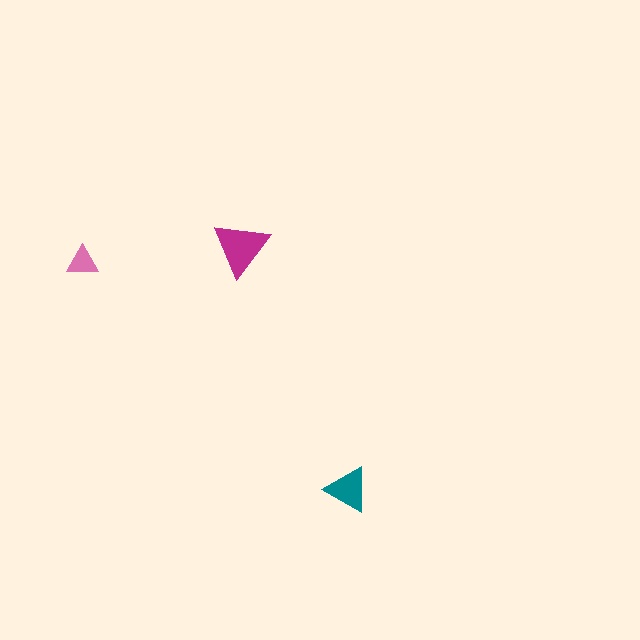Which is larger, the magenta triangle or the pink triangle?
The magenta one.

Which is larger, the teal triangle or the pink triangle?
The teal one.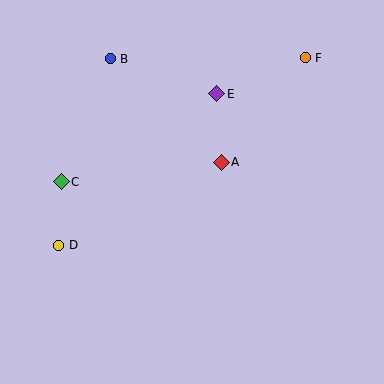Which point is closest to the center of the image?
Point A at (221, 162) is closest to the center.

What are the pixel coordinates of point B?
Point B is at (110, 59).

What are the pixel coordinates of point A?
Point A is at (221, 162).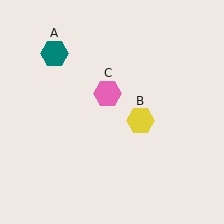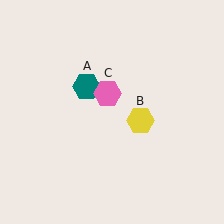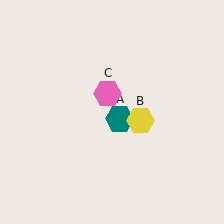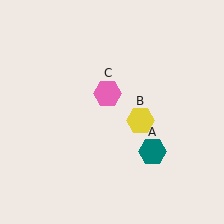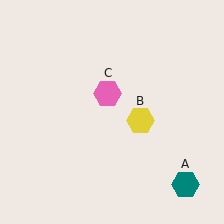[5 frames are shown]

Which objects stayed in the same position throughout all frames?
Yellow hexagon (object B) and pink hexagon (object C) remained stationary.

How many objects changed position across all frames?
1 object changed position: teal hexagon (object A).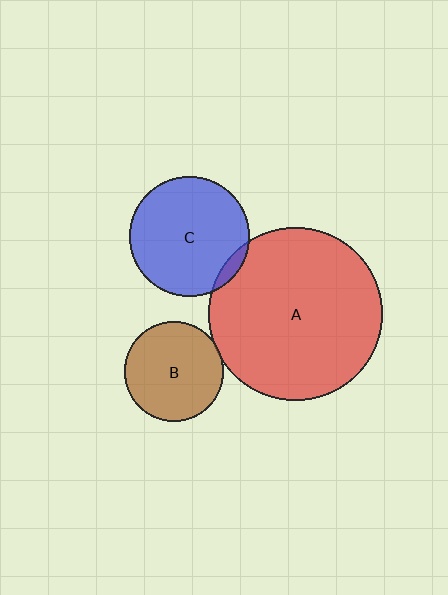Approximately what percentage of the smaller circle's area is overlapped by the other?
Approximately 5%.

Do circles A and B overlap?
Yes.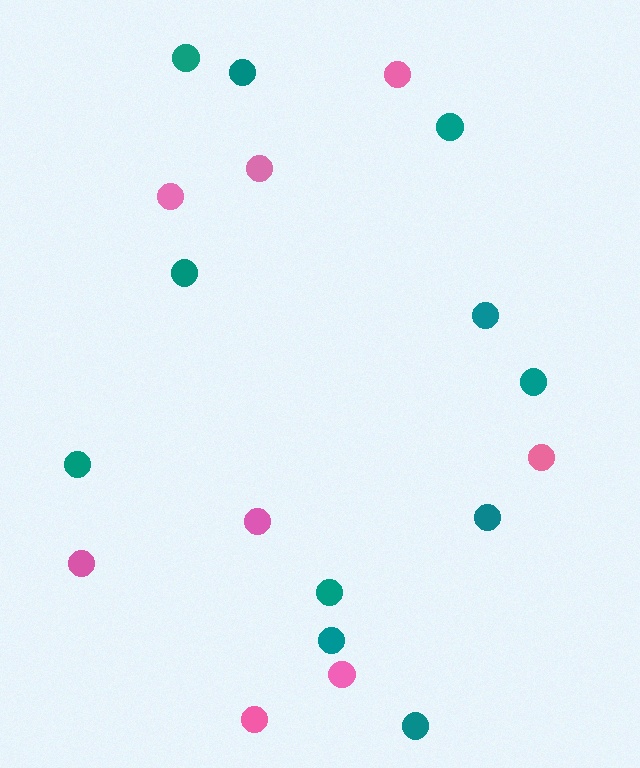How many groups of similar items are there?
There are 2 groups: one group of teal circles (11) and one group of pink circles (8).